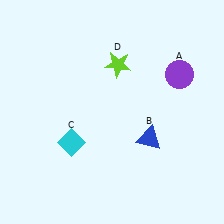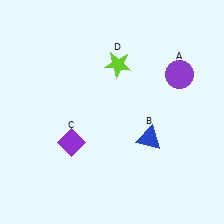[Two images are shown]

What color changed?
The diamond (C) changed from cyan in Image 1 to purple in Image 2.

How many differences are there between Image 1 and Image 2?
There is 1 difference between the two images.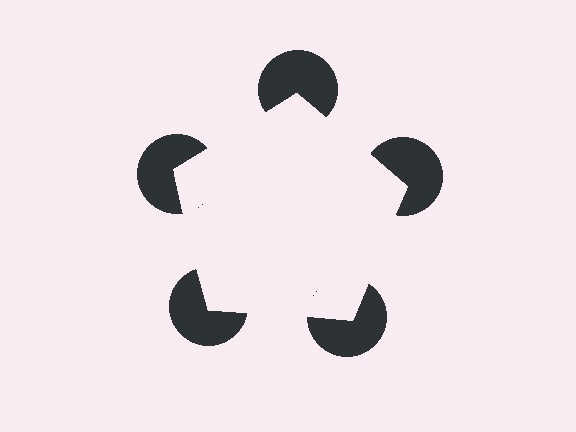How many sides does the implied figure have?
5 sides.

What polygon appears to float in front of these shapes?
An illusory pentagon — its edges are inferred from the aligned wedge cuts in the pac-man discs, not physically drawn.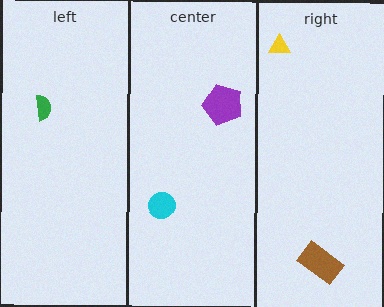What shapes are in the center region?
The purple pentagon, the cyan circle.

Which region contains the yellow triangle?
The right region.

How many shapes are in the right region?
2.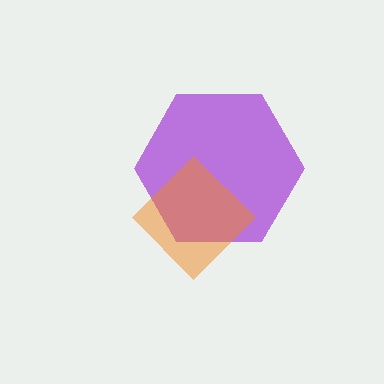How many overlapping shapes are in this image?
There are 2 overlapping shapes in the image.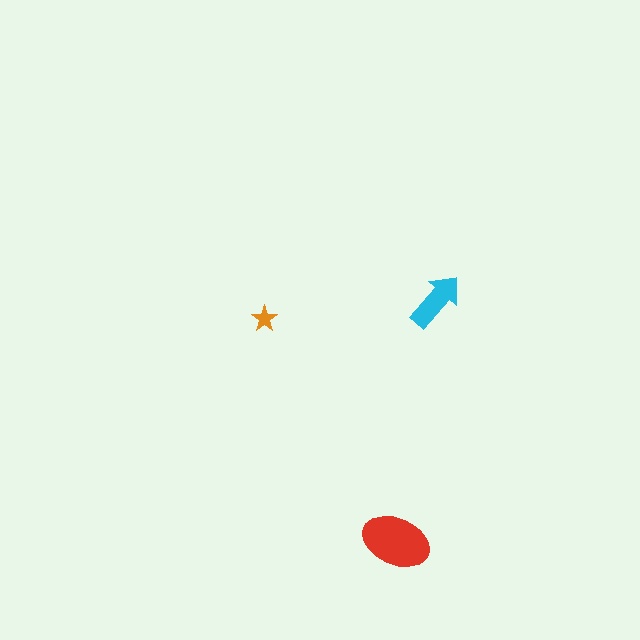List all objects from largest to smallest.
The red ellipse, the cyan arrow, the orange star.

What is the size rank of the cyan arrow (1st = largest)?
2nd.